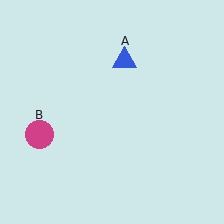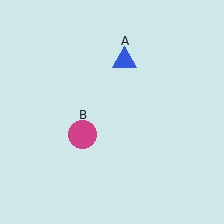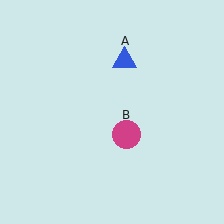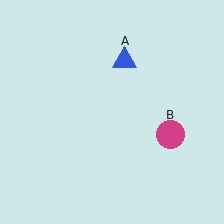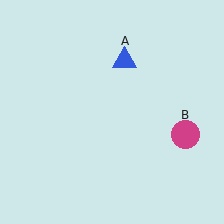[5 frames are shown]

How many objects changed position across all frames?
1 object changed position: magenta circle (object B).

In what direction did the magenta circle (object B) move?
The magenta circle (object B) moved right.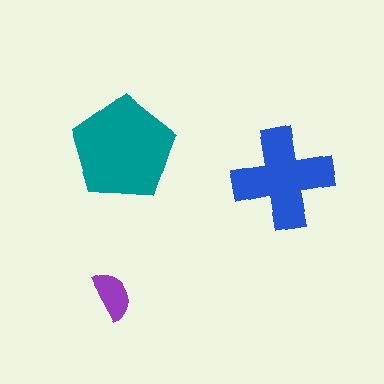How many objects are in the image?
There are 3 objects in the image.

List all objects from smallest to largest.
The purple semicircle, the blue cross, the teal pentagon.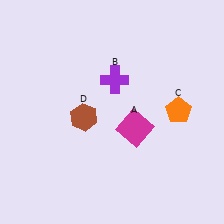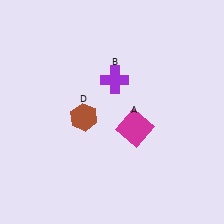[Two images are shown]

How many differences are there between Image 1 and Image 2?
There is 1 difference between the two images.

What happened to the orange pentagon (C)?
The orange pentagon (C) was removed in Image 2. It was in the top-right area of Image 1.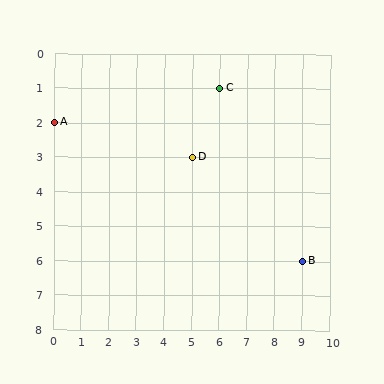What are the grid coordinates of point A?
Point A is at grid coordinates (0, 2).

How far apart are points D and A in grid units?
Points D and A are 5 columns and 1 row apart (about 5.1 grid units diagonally).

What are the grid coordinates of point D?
Point D is at grid coordinates (5, 3).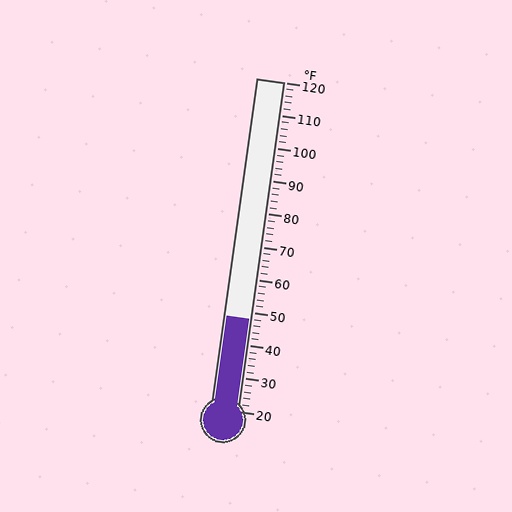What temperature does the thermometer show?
The thermometer shows approximately 48°F.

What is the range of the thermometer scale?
The thermometer scale ranges from 20°F to 120°F.